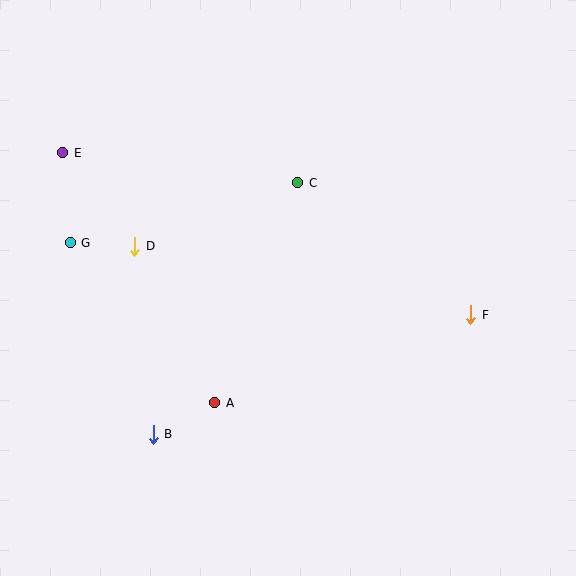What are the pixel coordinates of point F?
Point F is at (471, 315).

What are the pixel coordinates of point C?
Point C is at (298, 183).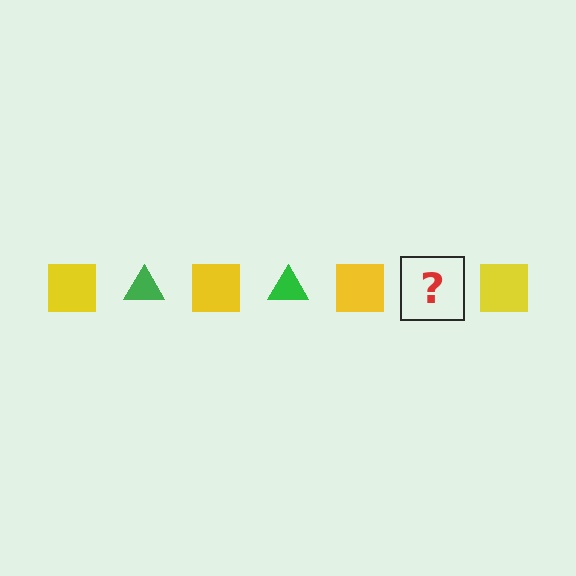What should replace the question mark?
The question mark should be replaced with a green triangle.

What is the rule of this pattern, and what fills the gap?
The rule is that the pattern alternates between yellow square and green triangle. The gap should be filled with a green triangle.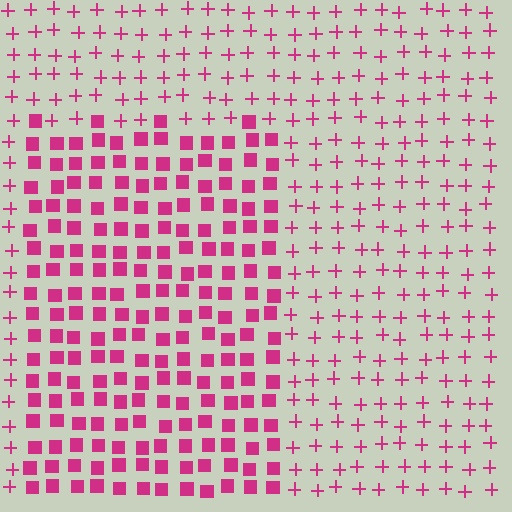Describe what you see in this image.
The image is filled with small magenta elements arranged in a uniform grid. A rectangle-shaped region contains squares, while the surrounding area contains plus signs. The boundary is defined purely by the change in element shape.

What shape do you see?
I see a rectangle.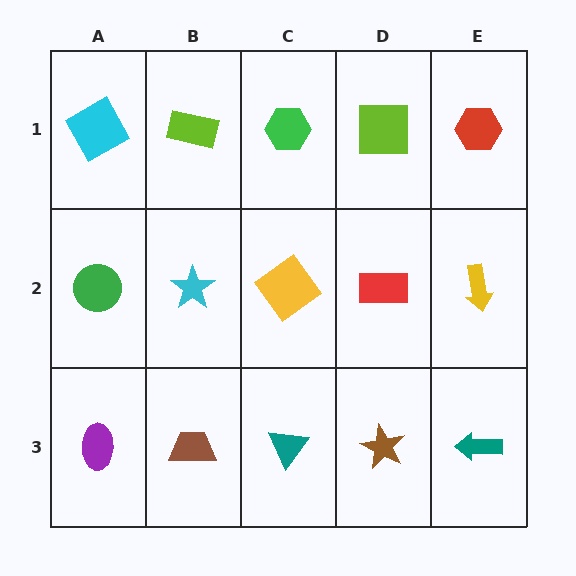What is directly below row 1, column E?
A yellow arrow.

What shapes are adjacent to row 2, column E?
A red hexagon (row 1, column E), a teal arrow (row 3, column E), a red rectangle (row 2, column D).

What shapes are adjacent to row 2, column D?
A lime square (row 1, column D), a brown star (row 3, column D), a yellow diamond (row 2, column C), a yellow arrow (row 2, column E).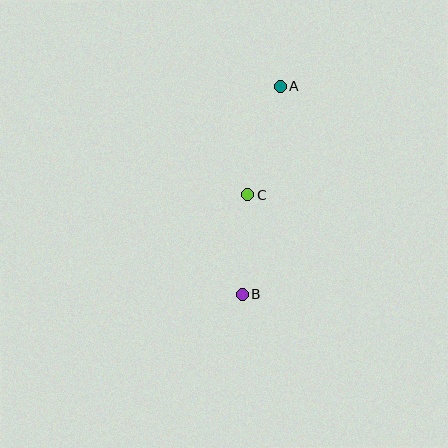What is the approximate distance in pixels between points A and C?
The distance between A and C is approximately 113 pixels.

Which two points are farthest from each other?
Points A and B are farthest from each other.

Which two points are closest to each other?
Points B and C are closest to each other.